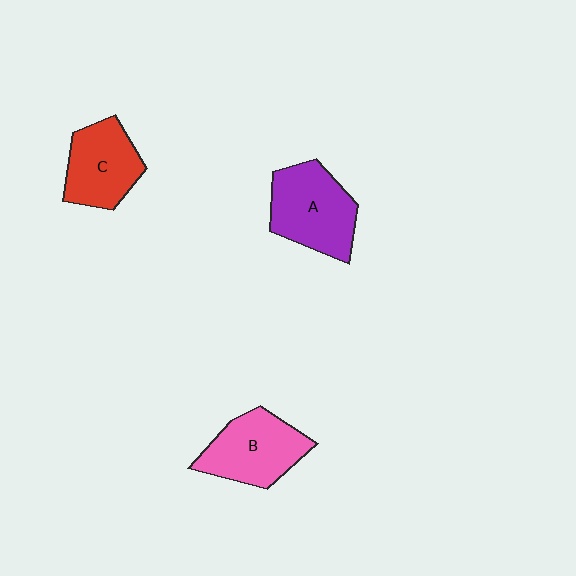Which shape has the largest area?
Shape A (purple).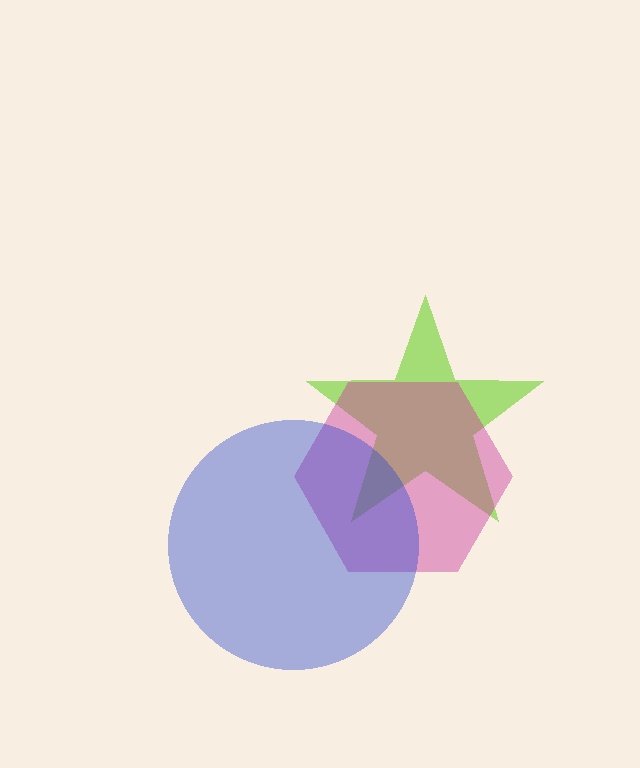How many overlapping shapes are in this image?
There are 3 overlapping shapes in the image.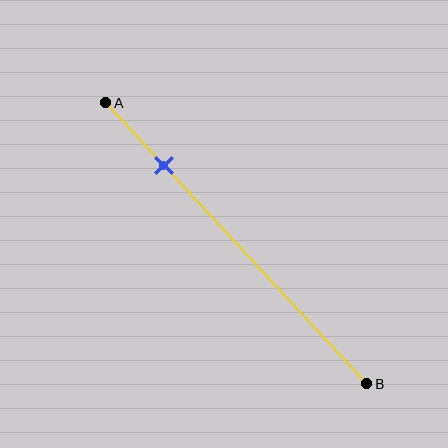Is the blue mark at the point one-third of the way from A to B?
No, the mark is at about 20% from A, not at the 33% one-third point.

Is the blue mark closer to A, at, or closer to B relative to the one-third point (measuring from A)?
The blue mark is closer to point A than the one-third point of segment AB.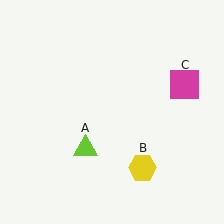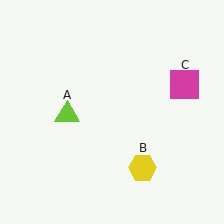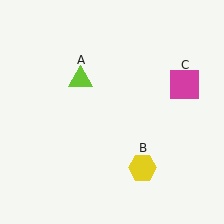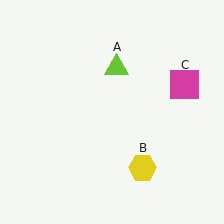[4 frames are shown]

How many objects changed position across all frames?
1 object changed position: lime triangle (object A).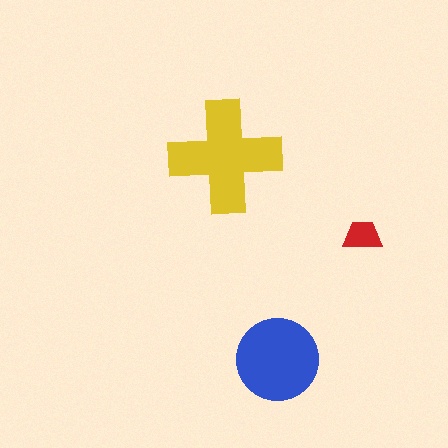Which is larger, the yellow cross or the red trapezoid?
The yellow cross.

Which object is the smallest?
The red trapezoid.